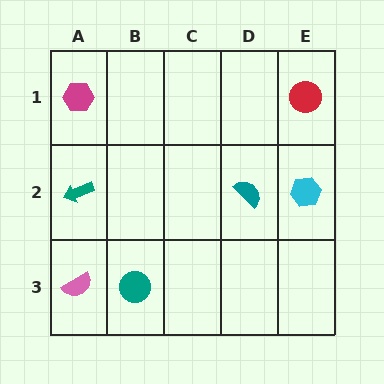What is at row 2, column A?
A teal arrow.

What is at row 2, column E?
A cyan hexagon.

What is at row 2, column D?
A teal semicircle.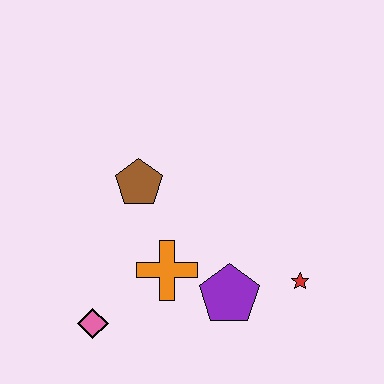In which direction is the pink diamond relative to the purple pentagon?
The pink diamond is to the left of the purple pentagon.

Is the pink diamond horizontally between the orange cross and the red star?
No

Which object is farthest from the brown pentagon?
The red star is farthest from the brown pentagon.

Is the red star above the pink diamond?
Yes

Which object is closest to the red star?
The purple pentagon is closest to the red star.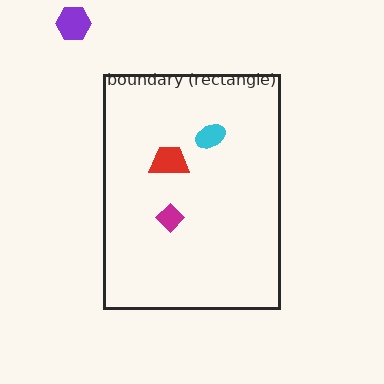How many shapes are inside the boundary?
3 inside, 1 outside.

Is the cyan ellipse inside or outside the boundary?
Inside.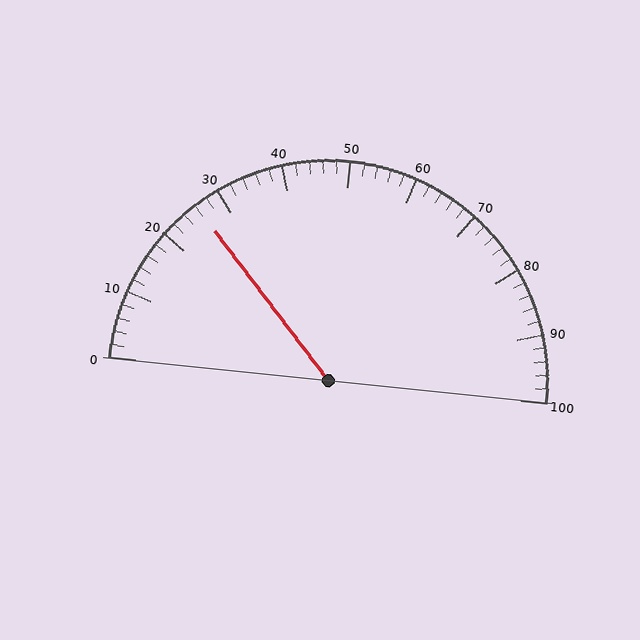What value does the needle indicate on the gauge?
The needle indicates approximately 26.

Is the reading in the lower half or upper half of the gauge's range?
The reading is in the lower half of the range (0 to 100).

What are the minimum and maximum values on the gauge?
The gauge ranges from 0 to 100.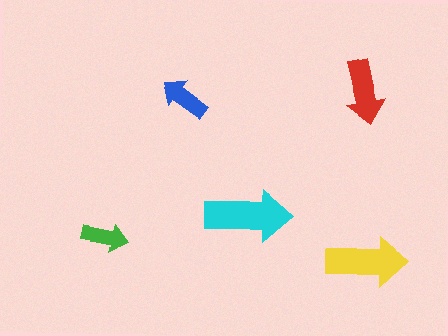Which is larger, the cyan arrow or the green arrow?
The cyan one.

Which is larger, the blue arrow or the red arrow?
The red one.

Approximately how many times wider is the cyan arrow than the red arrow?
About 1.5 times wider.